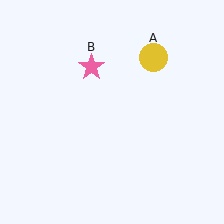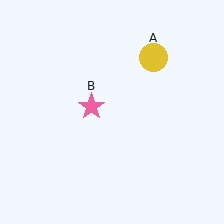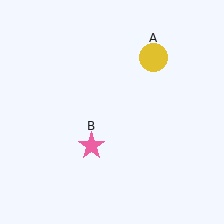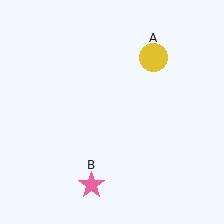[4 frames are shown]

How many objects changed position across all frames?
1 object changed position: pink star (object B).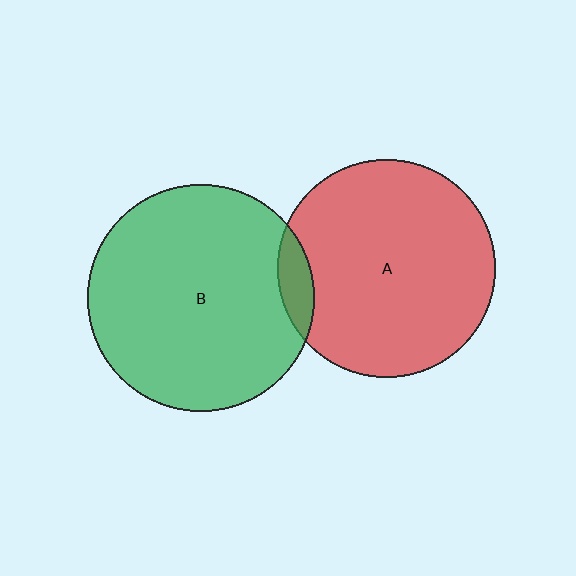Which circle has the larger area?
Circle B (green).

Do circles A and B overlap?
Yes.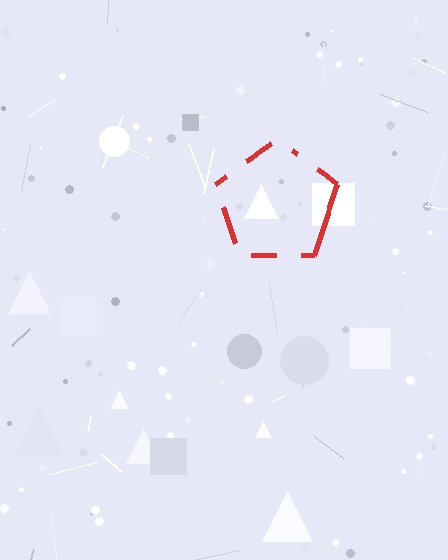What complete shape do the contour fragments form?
The contour fragments form a pentagon.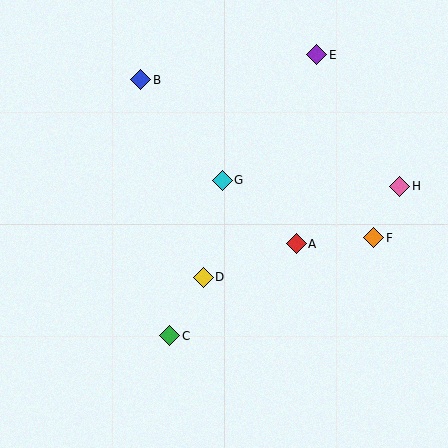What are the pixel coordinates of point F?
Point F is at (374, 238).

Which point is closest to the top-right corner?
Point E is closest to the top-right corner.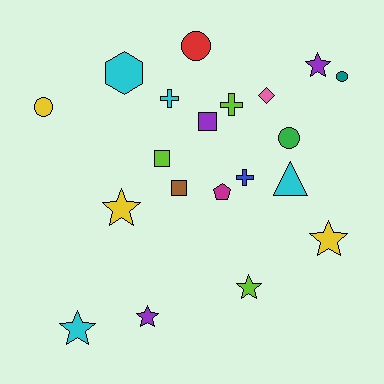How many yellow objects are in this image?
There are 3 yellow objects.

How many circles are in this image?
There are 4 circles.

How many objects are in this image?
There are 20 objects.